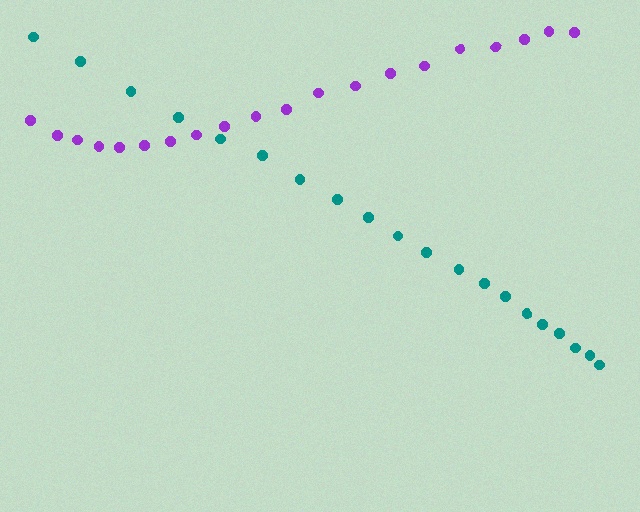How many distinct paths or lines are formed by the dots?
There are 2 distinct paths.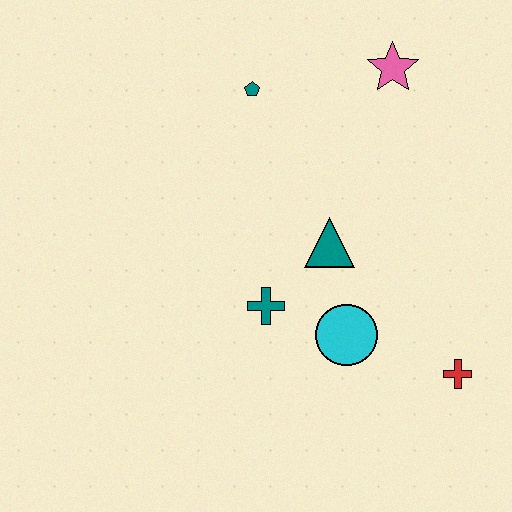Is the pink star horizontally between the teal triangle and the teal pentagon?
No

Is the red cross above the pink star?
No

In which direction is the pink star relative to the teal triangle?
The pink star is above the teal triangle.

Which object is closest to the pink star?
The teal pentagon is closest to the pink star.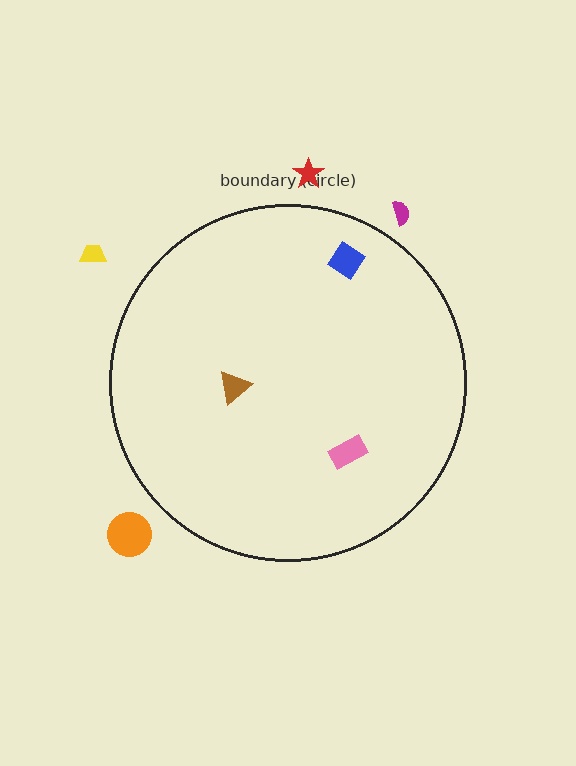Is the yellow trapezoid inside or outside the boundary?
Outside.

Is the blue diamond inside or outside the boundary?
Inside.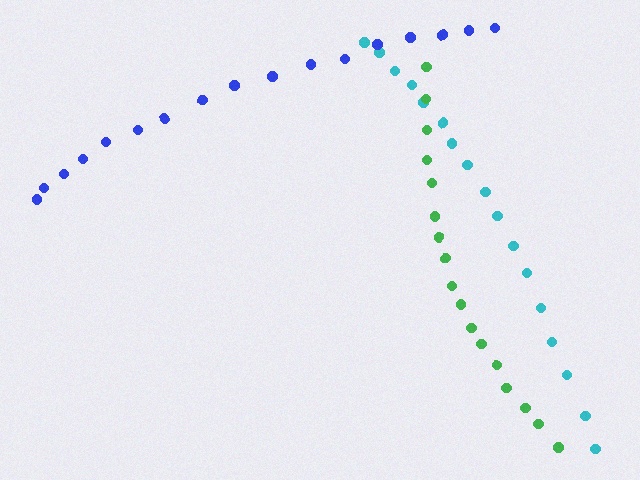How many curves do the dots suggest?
There are 3 distinct paths.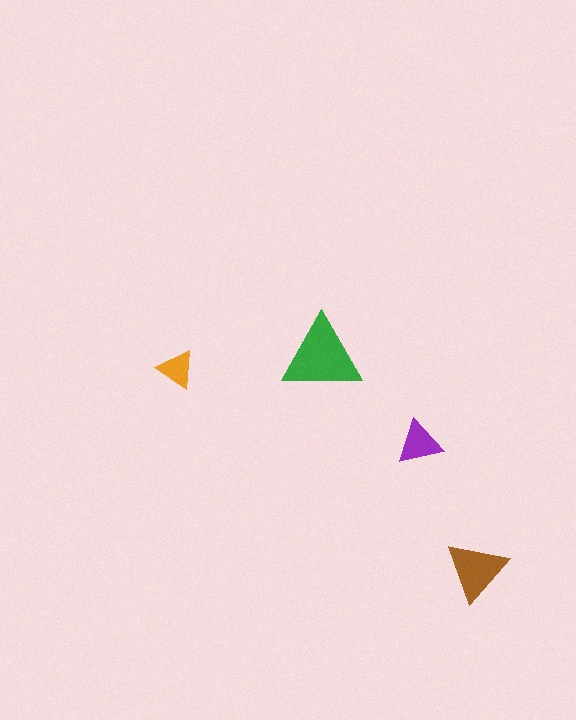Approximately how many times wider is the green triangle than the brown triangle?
About 1.5 times wider.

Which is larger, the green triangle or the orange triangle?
The green one.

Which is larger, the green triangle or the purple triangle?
The green one.